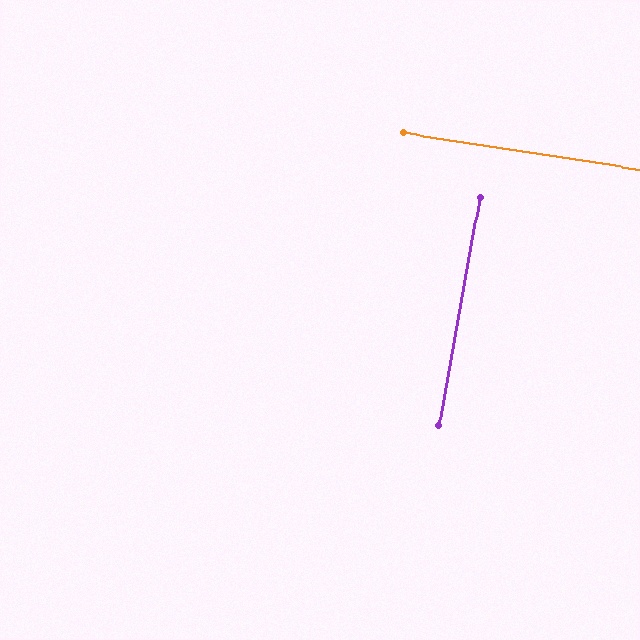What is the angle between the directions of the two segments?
Approximately 89 degrees.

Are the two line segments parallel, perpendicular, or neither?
Perpendicular — they meet at approximately 89°.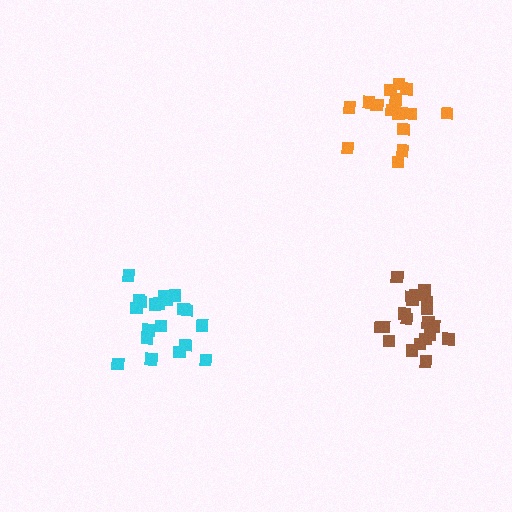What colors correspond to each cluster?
The clusters are colored: orange, cyan, brown.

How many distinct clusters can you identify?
There are 3 distinct clusters.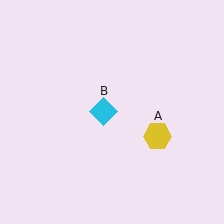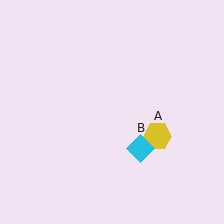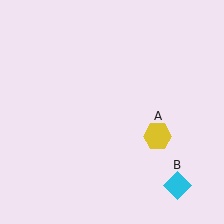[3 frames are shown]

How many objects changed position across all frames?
1 object changed position: cyan diamond (object B).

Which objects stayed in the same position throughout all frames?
Yellow hexagon (object A) remained stationary.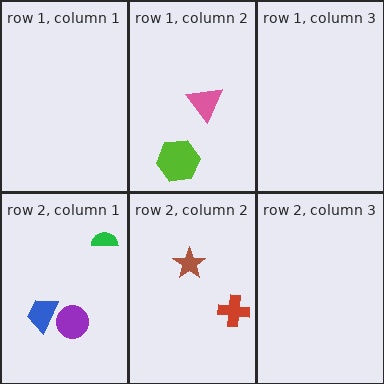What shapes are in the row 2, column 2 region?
The brown star, the red cross.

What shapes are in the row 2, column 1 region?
The green semicircle, the purple circle, the blue trapezoid.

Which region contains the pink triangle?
The row 1, column 2 region.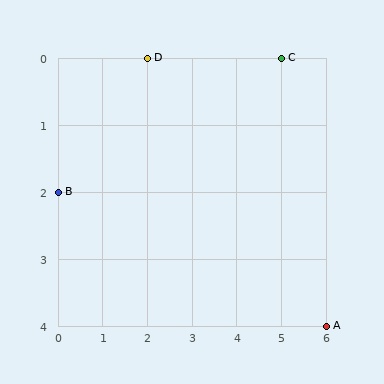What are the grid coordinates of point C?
Point C is at grid coordinates (5, 0).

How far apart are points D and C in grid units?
Points D and C are 3 columns apart.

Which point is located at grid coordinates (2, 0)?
Point D is at (2, 0).